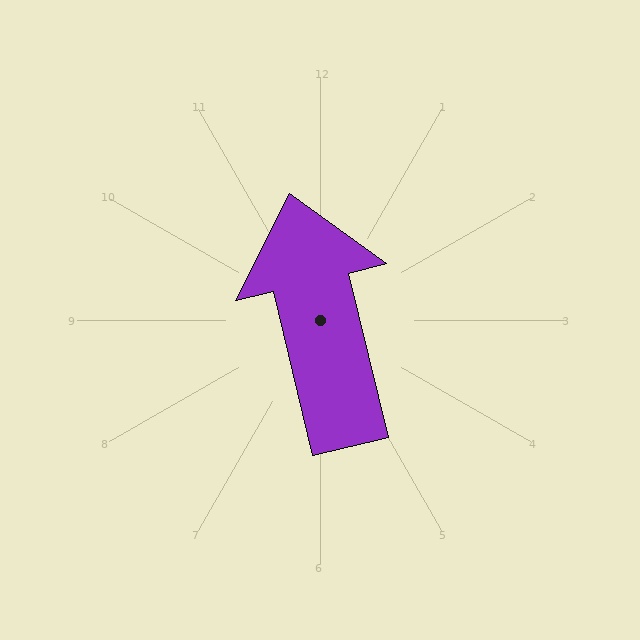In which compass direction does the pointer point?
North.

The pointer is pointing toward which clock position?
Roughly 12 o'clock.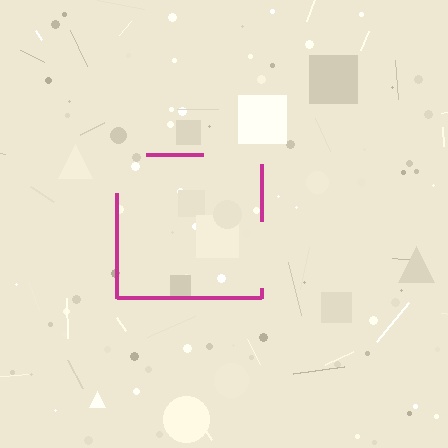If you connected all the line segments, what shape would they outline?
They would outline a square.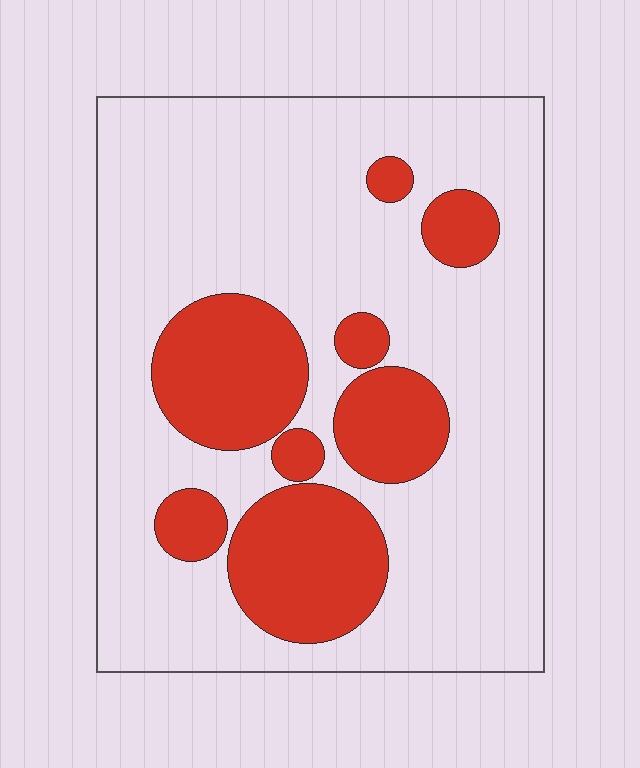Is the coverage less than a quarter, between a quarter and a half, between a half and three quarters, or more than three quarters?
Between a quarter and a half.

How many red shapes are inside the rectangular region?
8.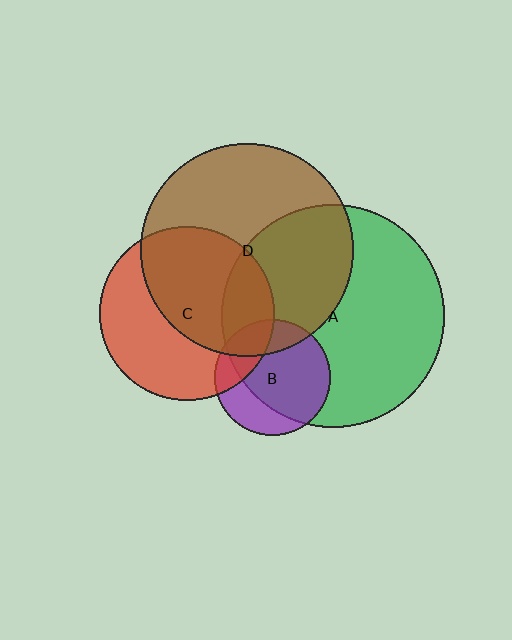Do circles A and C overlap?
Yes.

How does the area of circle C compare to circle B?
Approximately 2.3 times.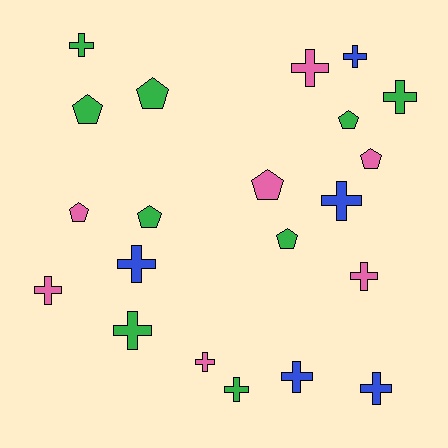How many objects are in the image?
There are 21 objects.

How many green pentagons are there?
There are 5 green pentagons.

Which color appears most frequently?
Green, with 9 objects.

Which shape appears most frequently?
Cross, with 13 objects.